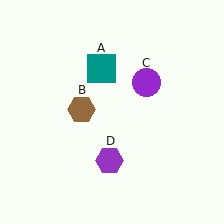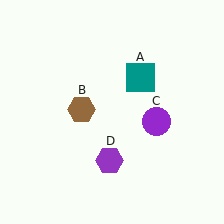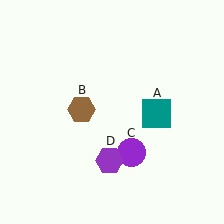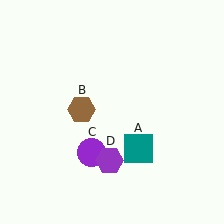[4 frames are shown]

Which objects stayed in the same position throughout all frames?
Brown hexagon (object B) and purple hexagon (object D) remained stationary.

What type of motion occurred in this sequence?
The teal square (object A), purple circle (object C) rotated clockwise around the center of the scene.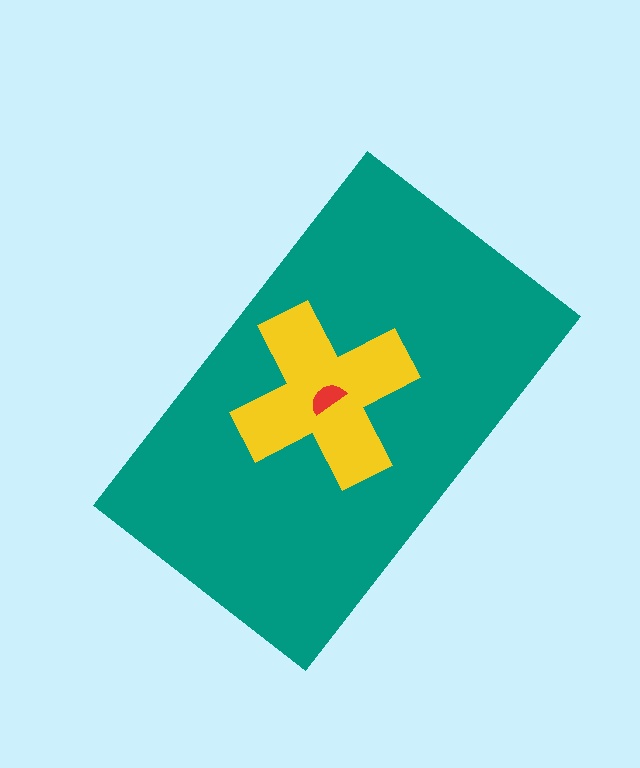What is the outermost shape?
The teal rectangle.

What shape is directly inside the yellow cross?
The red semicircle.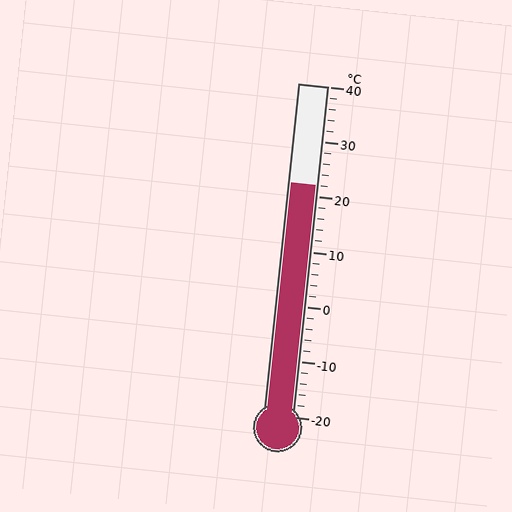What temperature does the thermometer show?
The thermometer shows approximately 22°C.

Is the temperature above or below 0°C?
The temperature is above 0°C.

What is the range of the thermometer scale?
The thermometer scale ranges from -20°C to 40°C.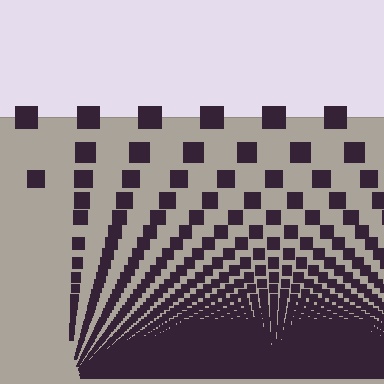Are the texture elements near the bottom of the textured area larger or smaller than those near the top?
Smaller. The gradient is inverted — elements near the bottom are smaller and denser.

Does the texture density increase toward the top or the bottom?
Density increases toward the bottom.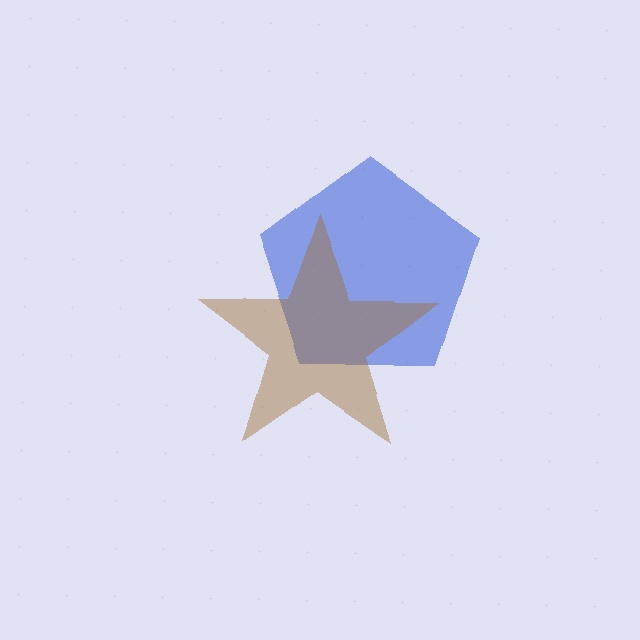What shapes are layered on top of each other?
The layered shapes are: a blue pentagon, a brown star.